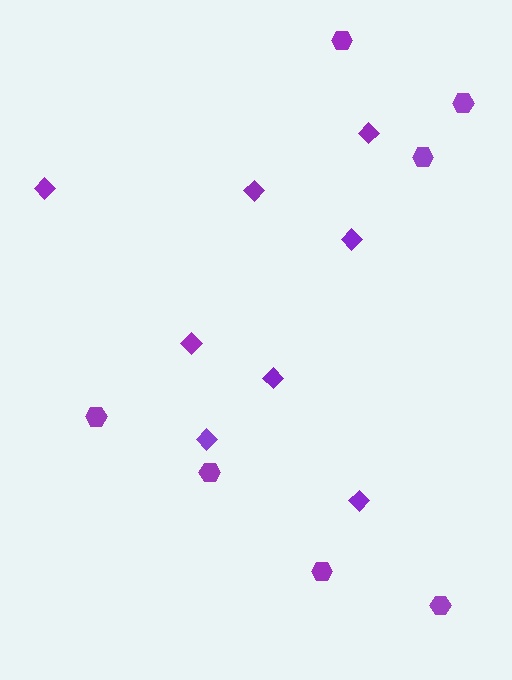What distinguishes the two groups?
There are 2 groups: one group of hexagons (7) and one group of diamonds (8).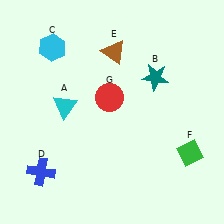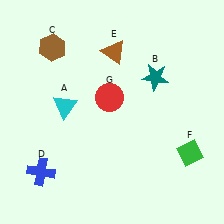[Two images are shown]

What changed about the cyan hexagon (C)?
In Image 1, C is cyan. In Image 2, it changed to brown.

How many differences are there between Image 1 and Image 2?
There is 1 difference between the two images.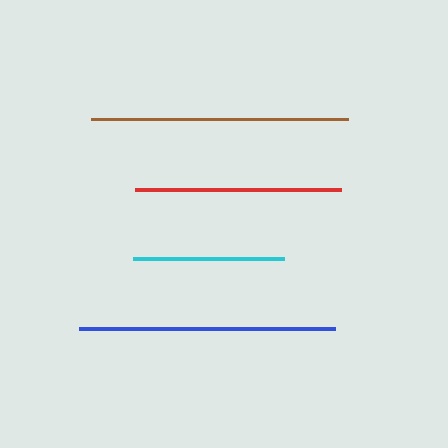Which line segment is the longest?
The brown line is the longest at approximately 257 pixels.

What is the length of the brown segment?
The brown segment is approximately 257 pixels long.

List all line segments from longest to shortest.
From longest to shortest: brown, blue, red, cyan.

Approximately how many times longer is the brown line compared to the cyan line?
The brown line is approximately 1.7 times the length of the cyan line.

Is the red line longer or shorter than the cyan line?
The red line is longer than the cyan line.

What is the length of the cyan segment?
The cyan segment is approximately 151 pixels long.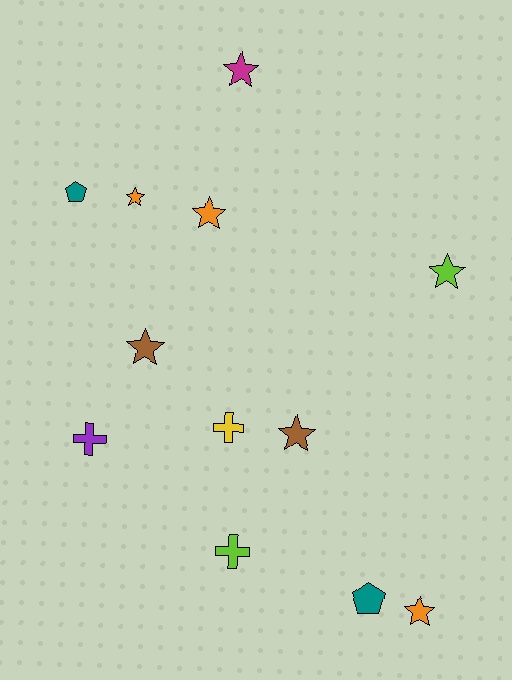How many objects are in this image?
There are 12 objects.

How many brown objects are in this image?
There are 2 brown objects.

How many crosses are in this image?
There are 3 crosses.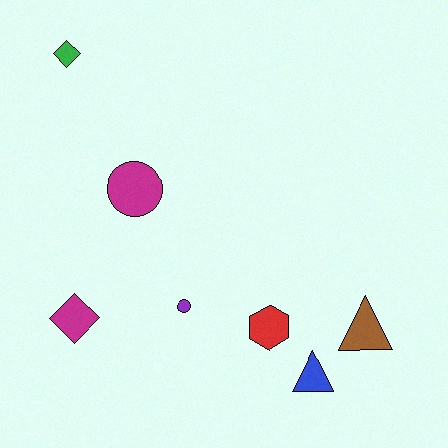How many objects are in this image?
There are 7 objects.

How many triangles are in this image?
There are 2 triangles.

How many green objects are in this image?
There is 1 green object.